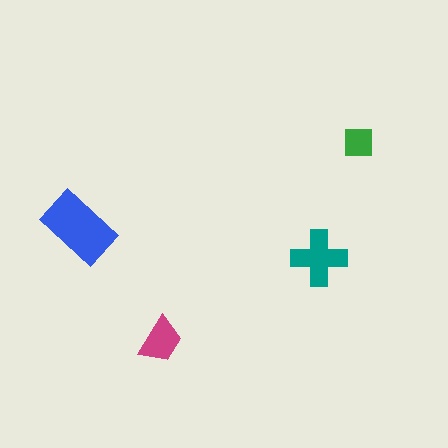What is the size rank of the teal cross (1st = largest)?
2nd.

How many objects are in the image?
There are 4 objects in the image.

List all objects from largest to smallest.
The blue rectangle, the teal cross, the magenta trapezoid, the green square.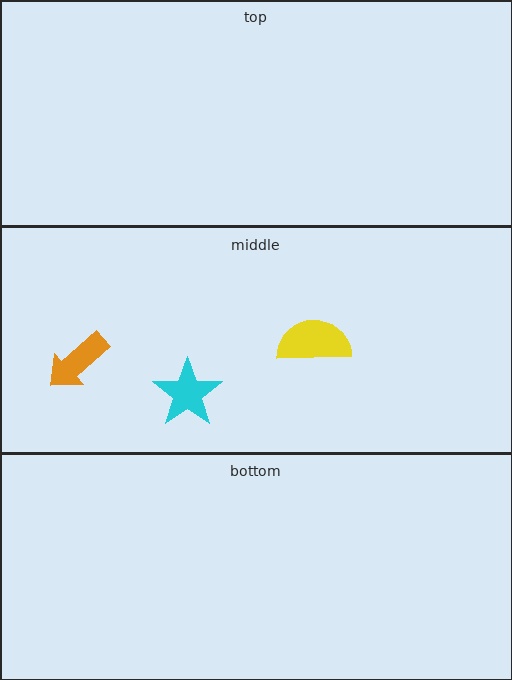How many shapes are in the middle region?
3.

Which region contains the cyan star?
The middle region.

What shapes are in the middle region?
The cyan star, the yellow semicircle, the orange arrow.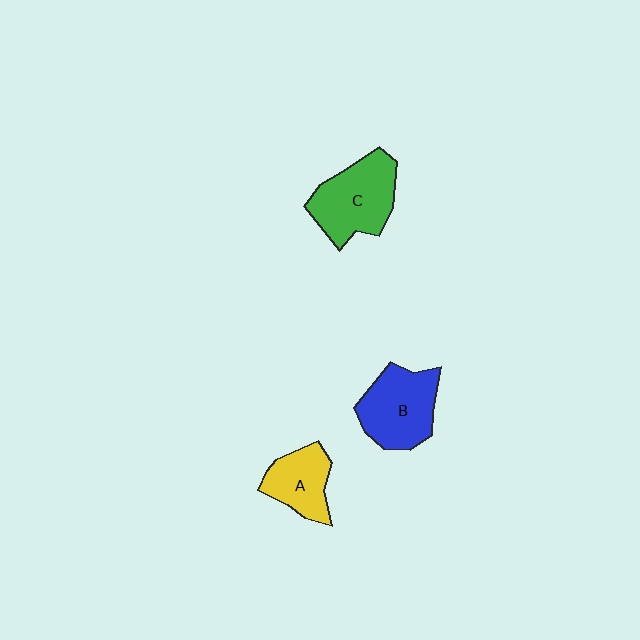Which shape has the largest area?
Shape C (green).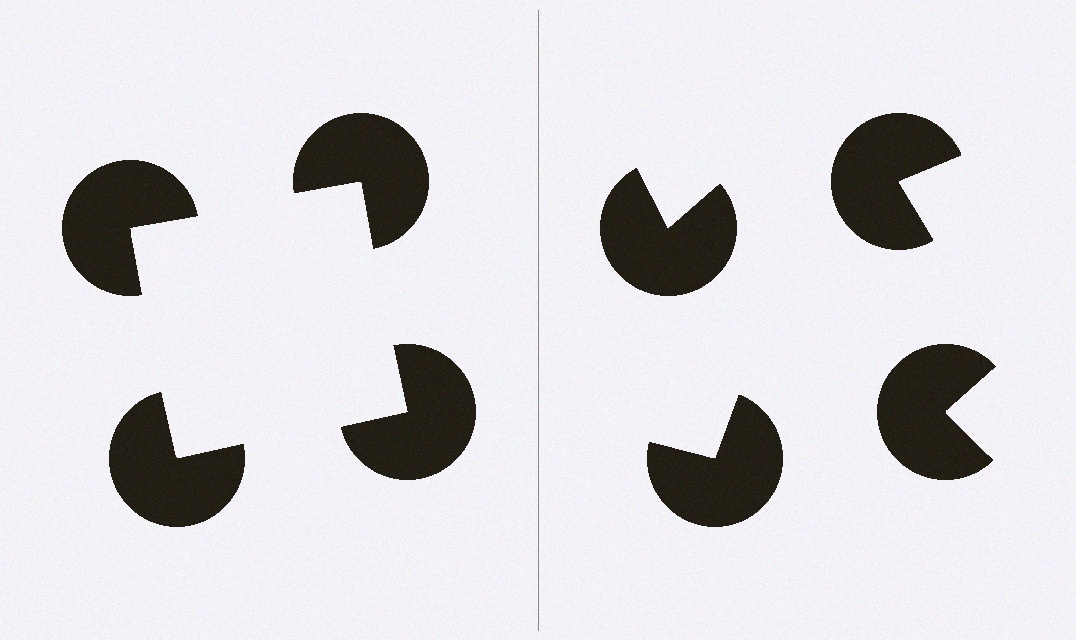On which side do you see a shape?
An illusory square appears on the left side. On the right side the wedge cuts are rotated, so no coherent shape forms.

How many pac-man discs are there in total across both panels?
8 — 4 on each side.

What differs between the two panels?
The pac-man discs are positioned identically on both sides; only the wedge orientations differ. On the left they align to a square; on the right they are misaligned.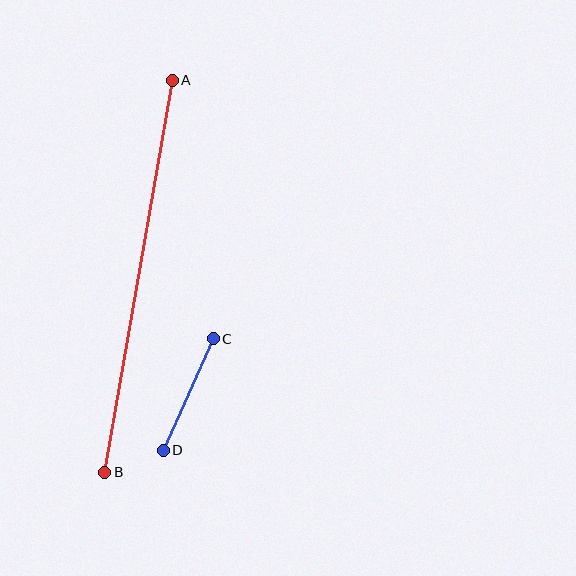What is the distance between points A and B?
The distance is approximately 397 pixels.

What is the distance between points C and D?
The distance is approximately 122 pixels.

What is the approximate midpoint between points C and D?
The midpoint is at approximately (188, 394) pixels.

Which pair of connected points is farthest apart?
Points A and B are farthest apart.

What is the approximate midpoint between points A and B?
The midpoint is at approximately (138, 276) pixels.